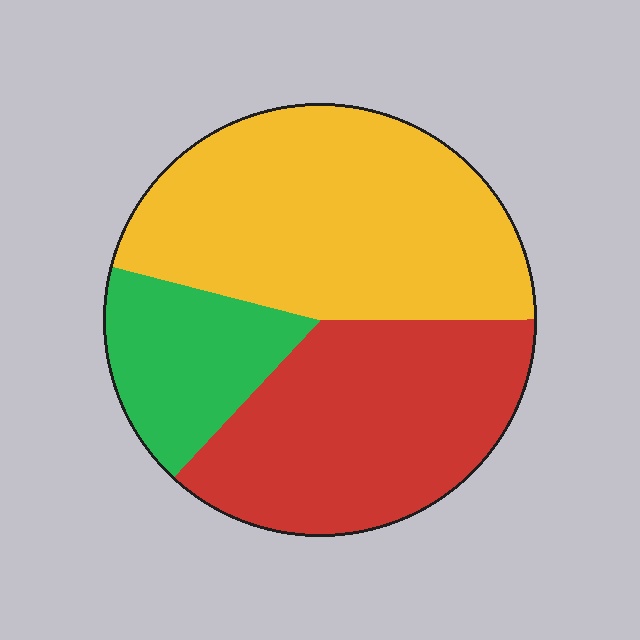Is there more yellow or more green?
Yellow.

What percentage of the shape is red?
Red covers 37% of the shape.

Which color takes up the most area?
Yellow, at roughly 45%.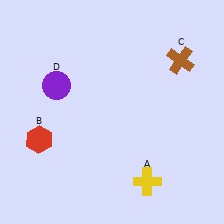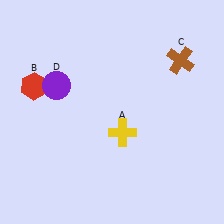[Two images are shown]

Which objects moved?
The objects that moved are: the yellow cross (A), the red hexagon (B).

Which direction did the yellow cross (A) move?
The yellow cross (A) moved up.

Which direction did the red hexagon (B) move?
The red hexagon (B) moved up.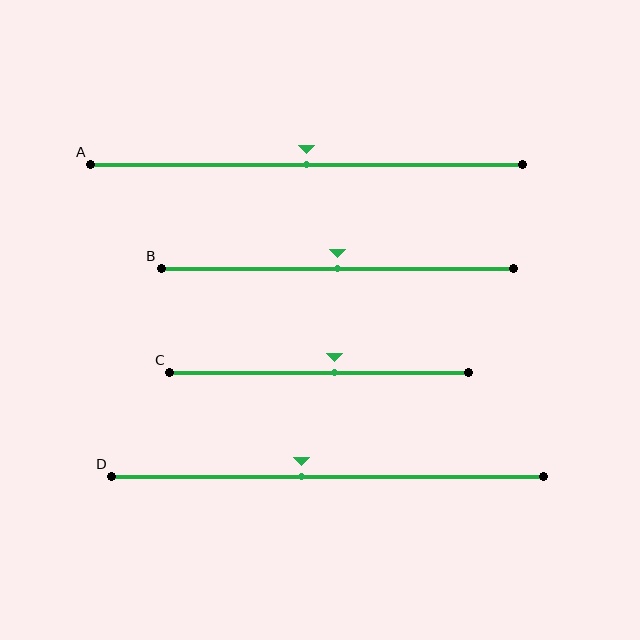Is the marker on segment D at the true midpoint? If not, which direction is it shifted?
No, the marker on segment D is shifted to the left by about 6% of the segment length.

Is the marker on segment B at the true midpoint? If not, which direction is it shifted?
Yes, the marker on segment B is at the true midpoint.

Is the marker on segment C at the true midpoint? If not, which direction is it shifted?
No, the marker on segment C is shifted to the right by about 5% of the segment length.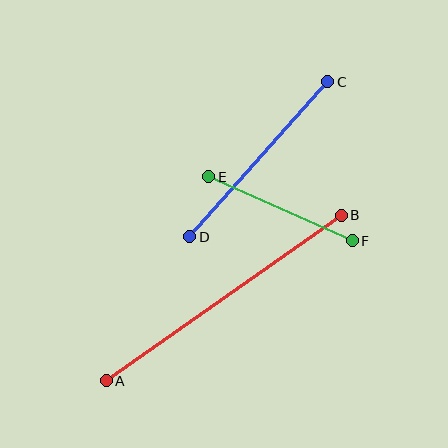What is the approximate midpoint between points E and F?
The midpoint is at approximately (280, 209) pixels.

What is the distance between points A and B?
The distance is approximately 287 pixels.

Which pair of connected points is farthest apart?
Points A and B are farthest apart.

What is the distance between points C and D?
The distance is approximately 208 pixels.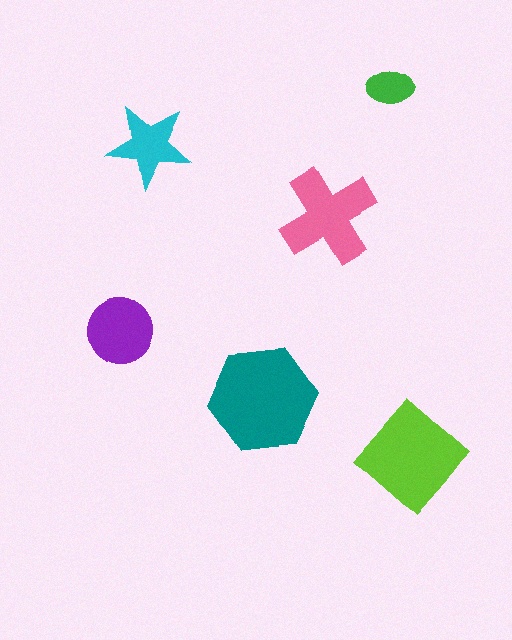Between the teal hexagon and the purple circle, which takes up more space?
The teal hexagon.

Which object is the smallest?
The green ellipse.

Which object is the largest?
The teal hexagon.